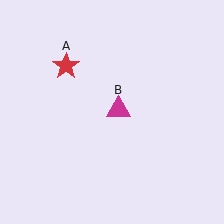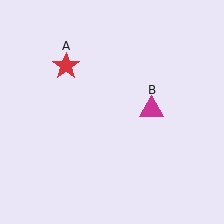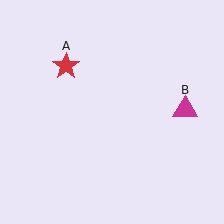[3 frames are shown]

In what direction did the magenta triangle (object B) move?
The magenta triangle (object B) moved right.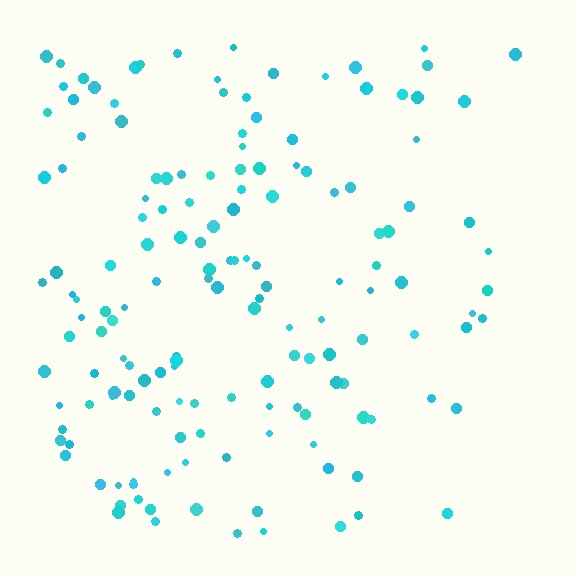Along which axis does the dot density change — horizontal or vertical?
Horizontal.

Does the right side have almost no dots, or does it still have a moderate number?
Still a moderate number, just noticeably fewer than the left.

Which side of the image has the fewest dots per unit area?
The right.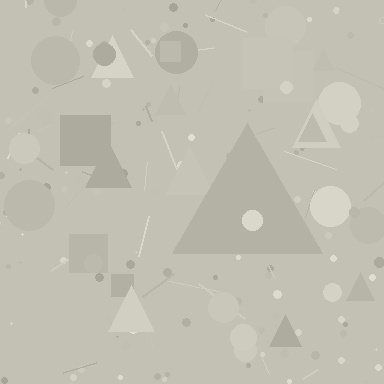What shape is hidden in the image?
A triangle is hidden in the image.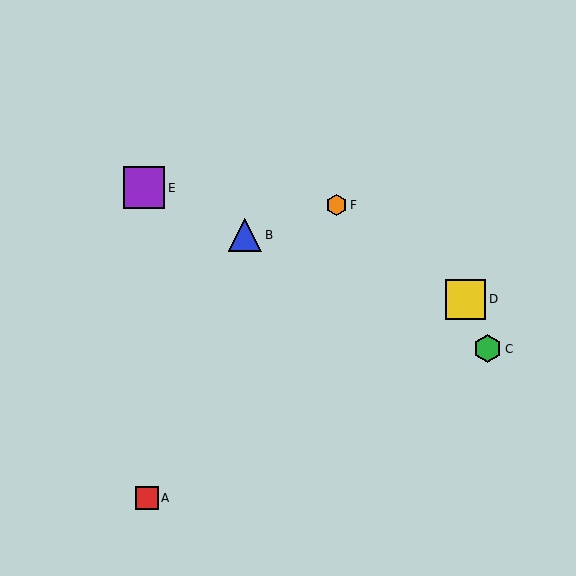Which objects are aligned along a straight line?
Objects B, C, E are aligned along a straight line.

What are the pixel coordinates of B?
Object B is at (245, 235).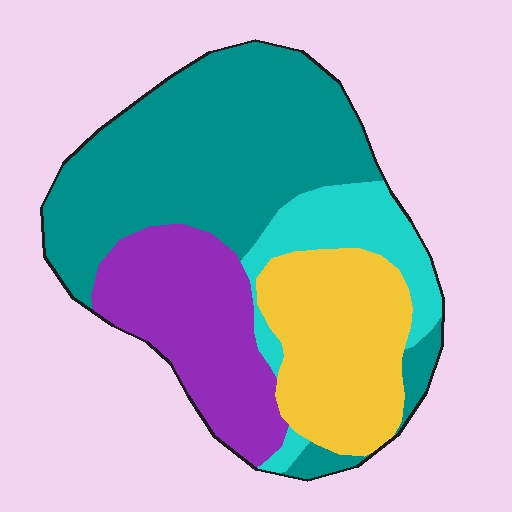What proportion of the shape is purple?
Purple covers roughly 20% of the shape.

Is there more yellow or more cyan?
Yellow.